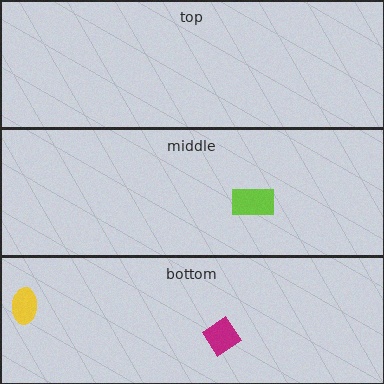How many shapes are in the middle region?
1.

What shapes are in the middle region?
The lime rectangle.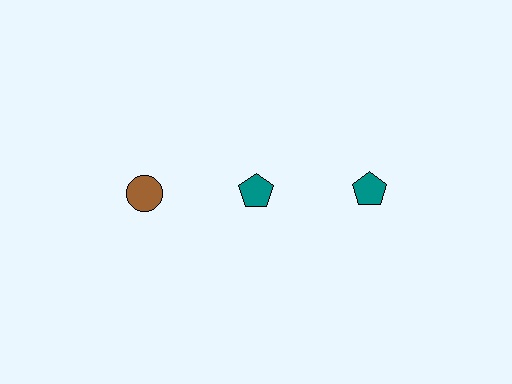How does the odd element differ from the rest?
It differs in both color (brown instead of teal) and shape (circle instead of pentagon).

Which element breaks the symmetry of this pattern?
The brown circle in the top row, leftmost column breaks the symmetry. All other shapes are teal pentagons.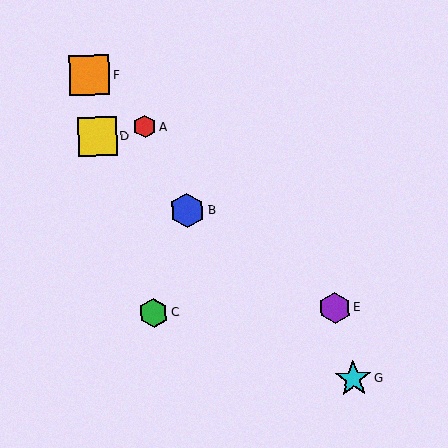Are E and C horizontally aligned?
Yes, both are at y≈308.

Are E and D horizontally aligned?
No, E is at y≈308 and D is at y≈136.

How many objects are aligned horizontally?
2 objects (C, E) are aligned horizontally.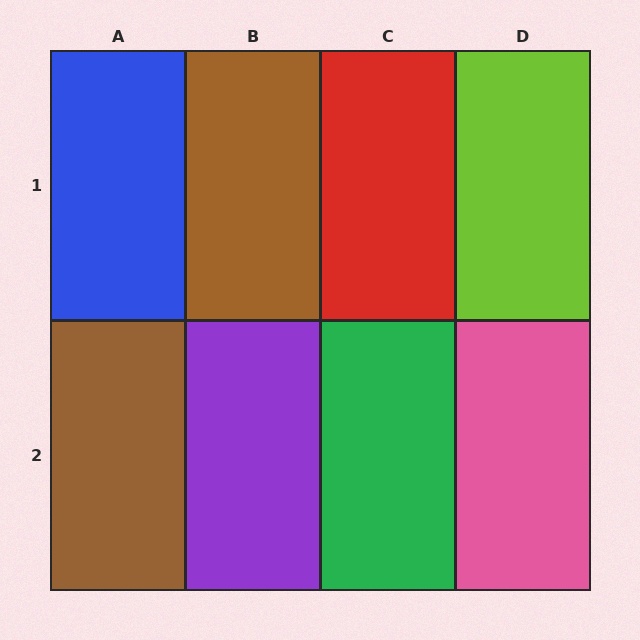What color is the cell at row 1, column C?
Red.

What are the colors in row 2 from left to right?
Brown, purple, green, pink.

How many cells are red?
1 cell is red.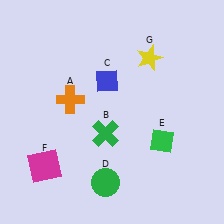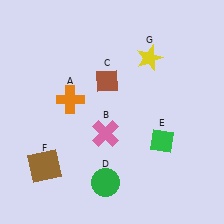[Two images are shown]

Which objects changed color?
B changed from green to pink. C changed from blue to brown. F changed from magenta to brown.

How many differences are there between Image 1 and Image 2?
There are 3 differences between the two images.